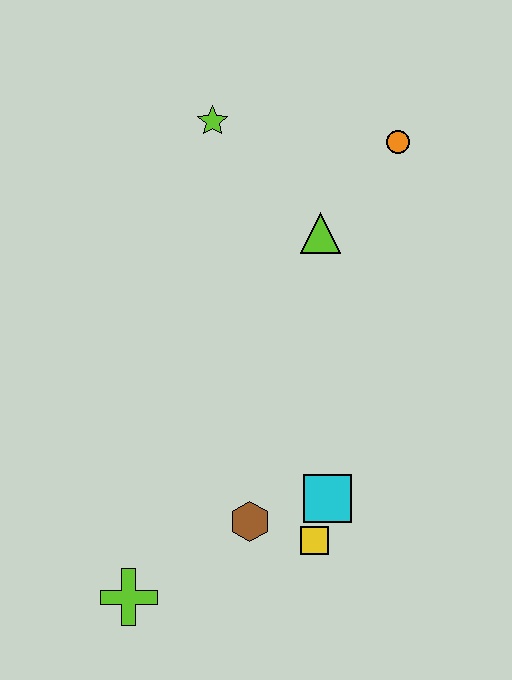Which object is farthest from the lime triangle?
The lime cross is farthest from the lime triangle.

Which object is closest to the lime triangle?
The orange circle is closest to the lime triangle.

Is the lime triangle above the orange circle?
No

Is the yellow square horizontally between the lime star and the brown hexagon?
No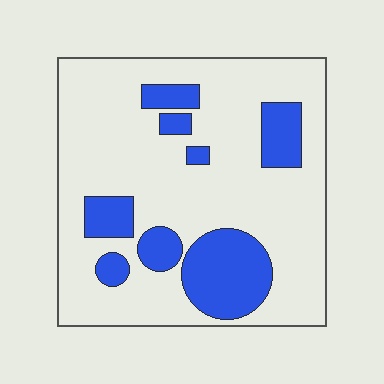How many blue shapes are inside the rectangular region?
8.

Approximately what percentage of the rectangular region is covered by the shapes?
Approximately 25%.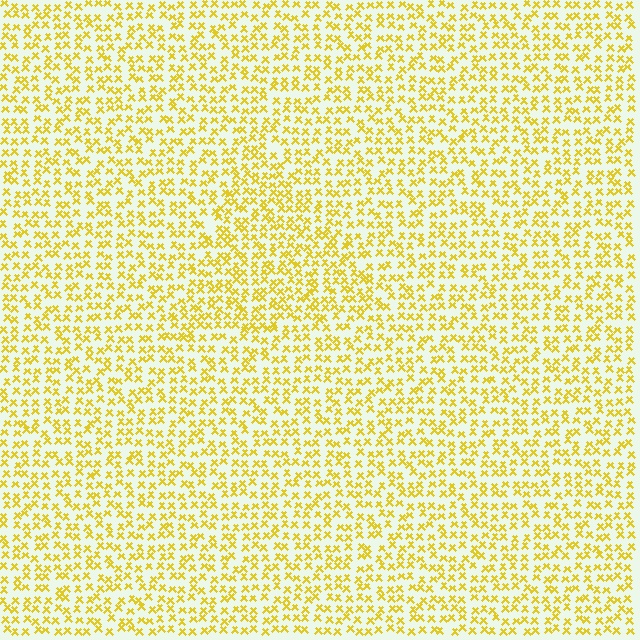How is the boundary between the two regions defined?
The boundary is defined by a change in element density (approximately 1.4x ratio). All elements are the same color, size, and shape.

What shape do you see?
I see a triangle.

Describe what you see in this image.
The image contains small yellow elements arranged at two different densities. A triangle-shaped region is visible where the elements are more densely packed than the surrounding area.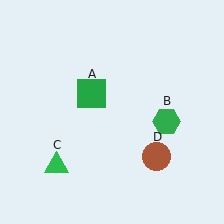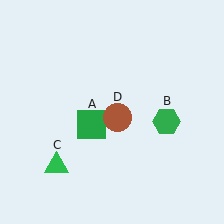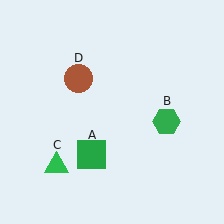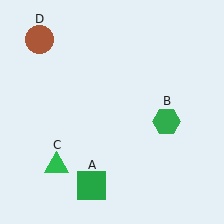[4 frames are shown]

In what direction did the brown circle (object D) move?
The brown circle (object D) moved up and to the left.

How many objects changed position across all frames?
2 objects changed position: green square (object A), brown circle (object D).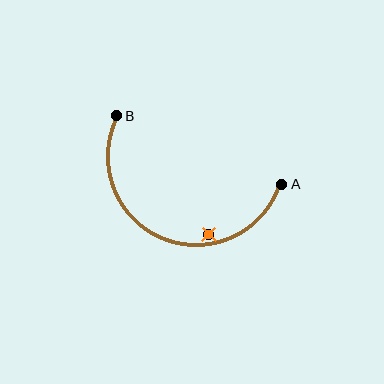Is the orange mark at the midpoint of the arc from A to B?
No — the orange mark does not lie on the arc at all. It sits slightly inside the curve.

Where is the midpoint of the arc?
The arc midpoint is the point on the curve farthest from the straight line joining A and B. It sits below that line.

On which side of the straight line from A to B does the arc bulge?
The arc bulges below the straight line connecting A and B.